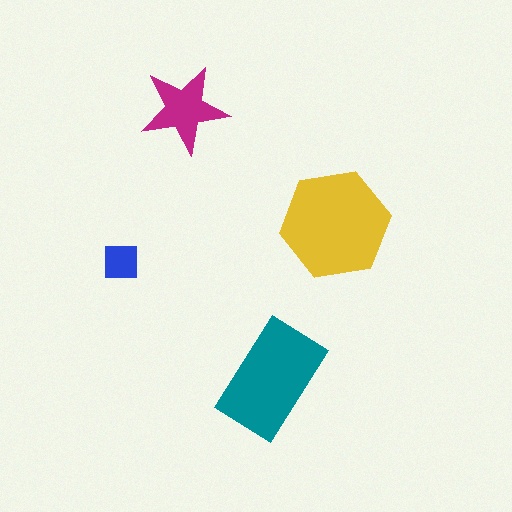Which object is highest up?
The magenta star is topmost.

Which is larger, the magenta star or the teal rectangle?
The teal rectangle.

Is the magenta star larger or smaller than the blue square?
Larger.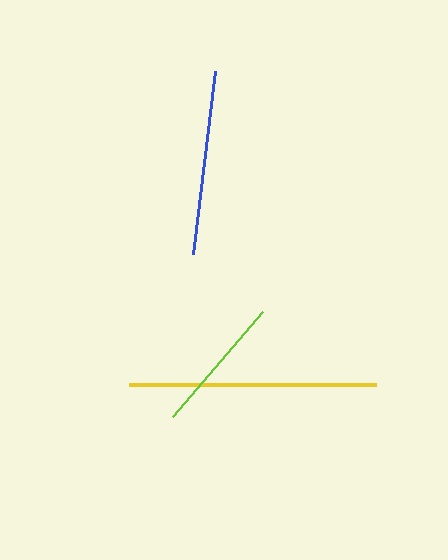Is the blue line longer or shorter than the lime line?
The blue line is longer than the lime line.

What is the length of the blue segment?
The blue segment is approximately 185 pixels long.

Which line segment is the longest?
The yellow line is the longest at approximately 247 pixels.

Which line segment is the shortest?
The lime line is the shortest at approximately 138 pixels.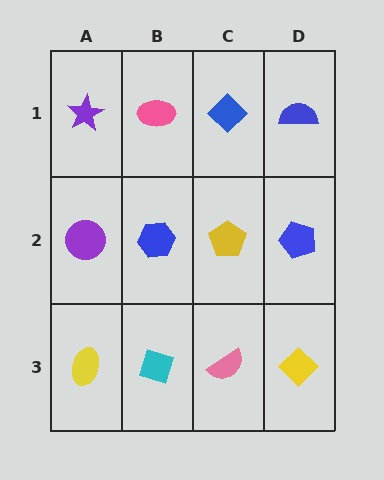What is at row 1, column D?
A blue semicircle.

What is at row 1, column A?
A purple star.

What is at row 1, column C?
A blue diamond.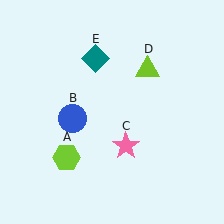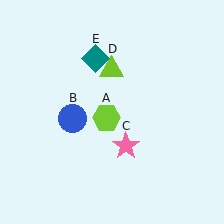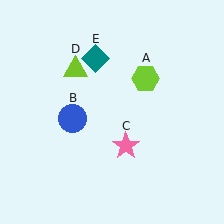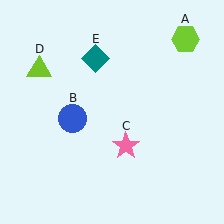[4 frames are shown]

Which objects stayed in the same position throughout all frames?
Blue circle (object B) and pink star (object C) and teal diamond (object E) remained stationary.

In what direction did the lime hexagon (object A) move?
The lime hexagon (object A) moved up and to the right.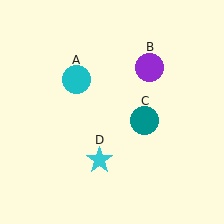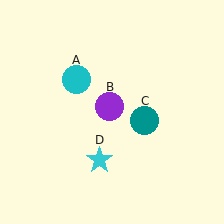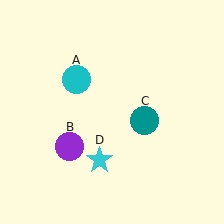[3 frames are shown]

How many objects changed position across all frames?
1 object changed position: purple circle (object B).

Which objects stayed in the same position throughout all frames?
Cyan circle (object A) and teal circle (object C) and cyan star (object D) remained stationary.